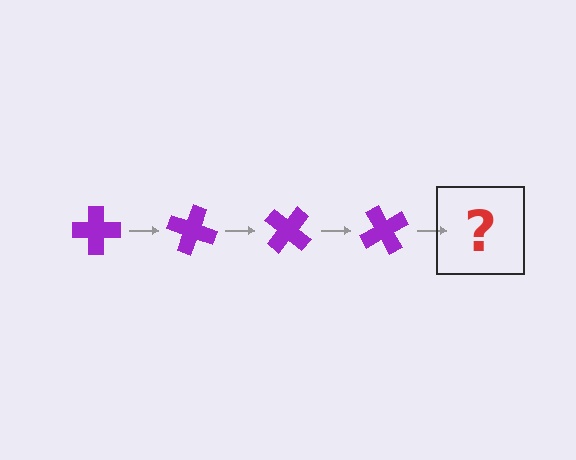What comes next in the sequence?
The next element should be a purple cross rotated 80 degrees.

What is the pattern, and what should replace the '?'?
The pattern is that the cross rotates 20 degrees each step. The '?' should be a purple cross rotated 80 degrees.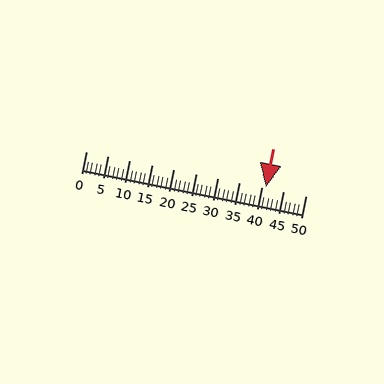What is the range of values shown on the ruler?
The ruler shows values from 0 to 50.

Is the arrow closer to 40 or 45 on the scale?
The arrow is closer to 40.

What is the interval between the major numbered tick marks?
The major tick marks are spaced 5 units apart.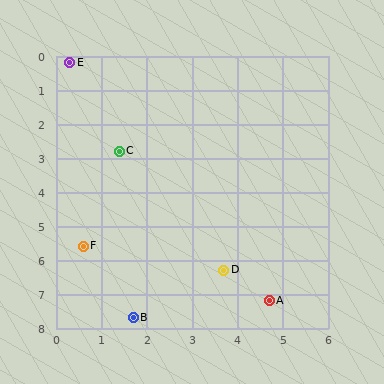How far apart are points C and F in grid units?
Points C and F are about 2.9 grid units apart.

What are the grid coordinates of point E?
Point E is at approximately (0.3, 0.2).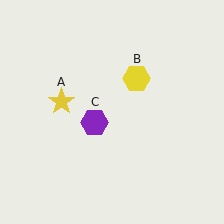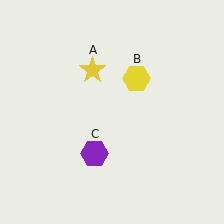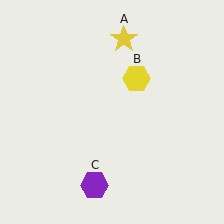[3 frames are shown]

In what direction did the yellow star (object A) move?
The yellow star (object A) moved up and to the right.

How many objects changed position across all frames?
2 objects changed position: yellow star (object A), purple hexagon (object C).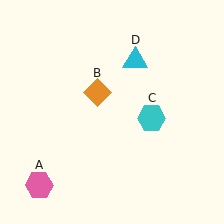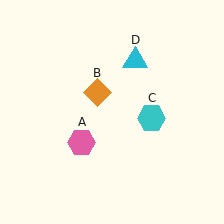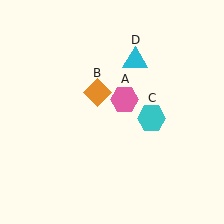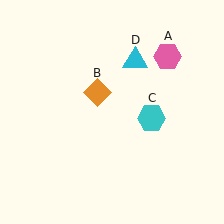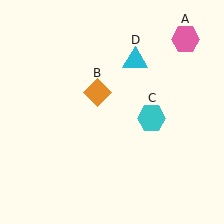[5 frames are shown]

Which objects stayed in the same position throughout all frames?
Orange diamond (object B) and cyan hexagon (object C) and cyan triangle (object D) remained stationary.